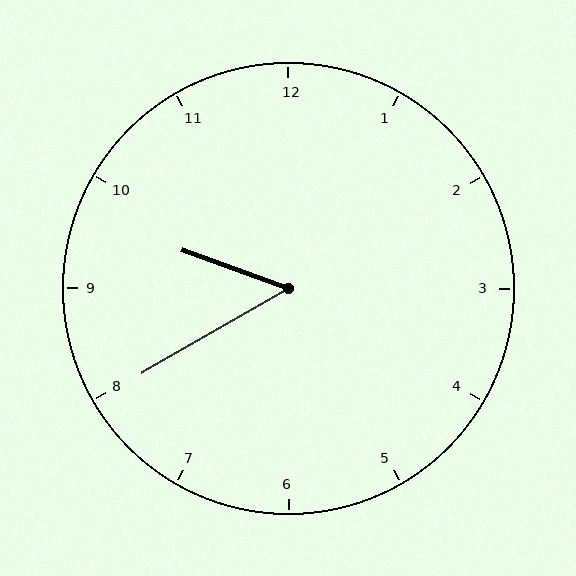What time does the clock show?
9:40.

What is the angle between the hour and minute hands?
Approximately 50 degrees.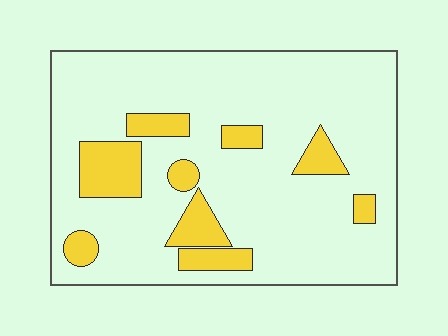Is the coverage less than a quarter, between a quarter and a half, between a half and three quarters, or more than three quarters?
Less than a quarter.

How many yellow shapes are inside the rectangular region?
9.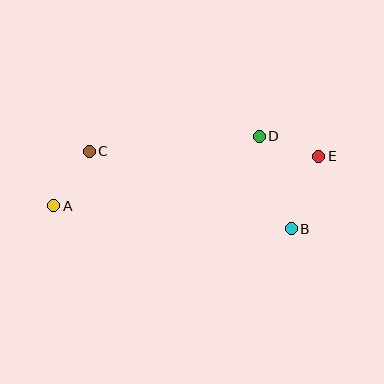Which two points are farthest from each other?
Points A and E are farthest from each other.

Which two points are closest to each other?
Points D and E are closest to each other.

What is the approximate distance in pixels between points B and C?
The distance between B and C is approximately 216 pixels.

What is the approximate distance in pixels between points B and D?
The distance between B and D is approximately 98 pixels.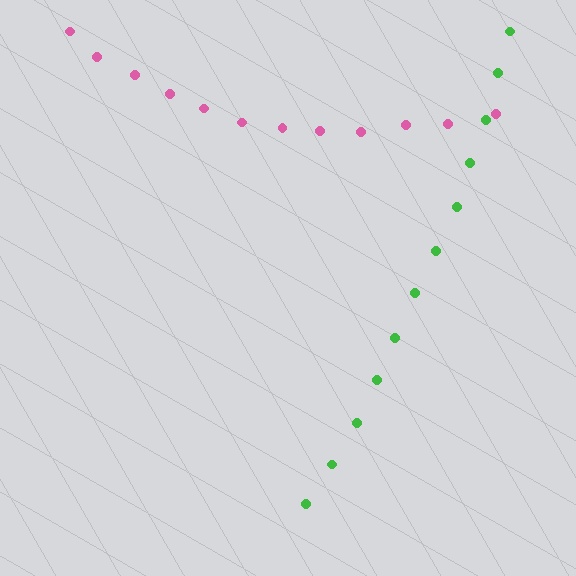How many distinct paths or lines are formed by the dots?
There are 2 distinct paths.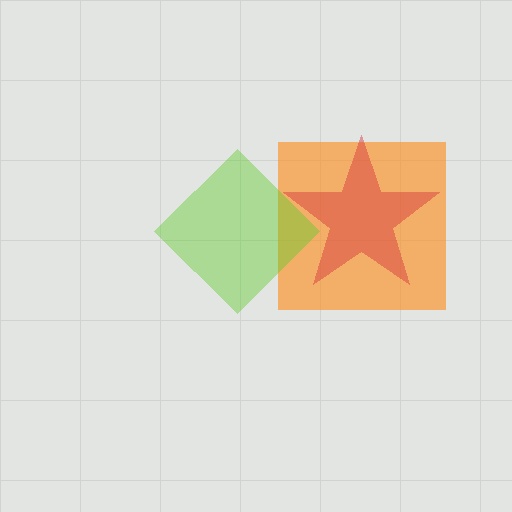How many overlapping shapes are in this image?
There are 3 overlapping shapes in the image.